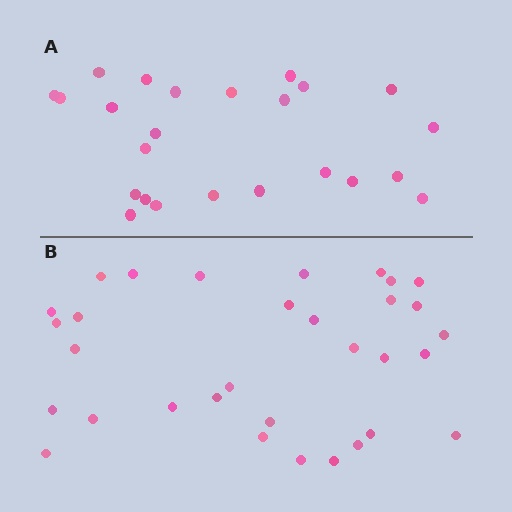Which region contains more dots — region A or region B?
Region B (the bottom region) has more dots.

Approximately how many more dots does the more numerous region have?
Region B has roughly 8 or so more dots than region A.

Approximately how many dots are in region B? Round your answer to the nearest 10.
About 30 dots. (The exact count is 32, which rounds to 30.)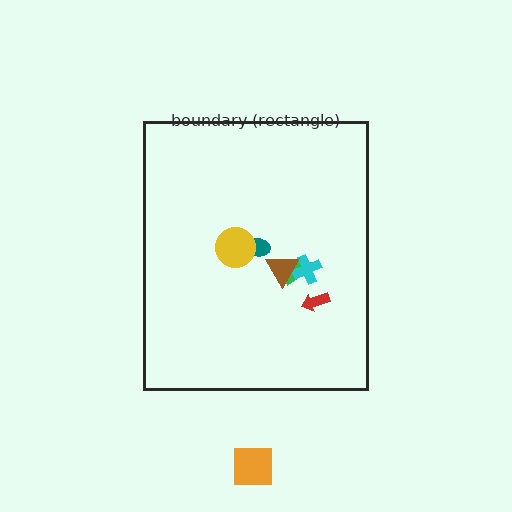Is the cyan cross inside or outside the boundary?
Inside.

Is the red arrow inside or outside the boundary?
Inside.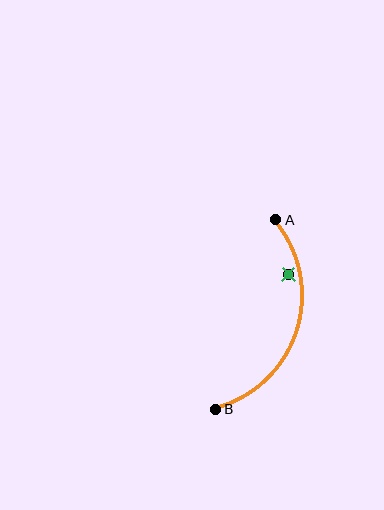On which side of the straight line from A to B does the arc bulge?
The arc bulges to the right of the straight line connecting A and B.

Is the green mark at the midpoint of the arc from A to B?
No — the green mark does not lie on the arc at all. It sits slightly inside the curve.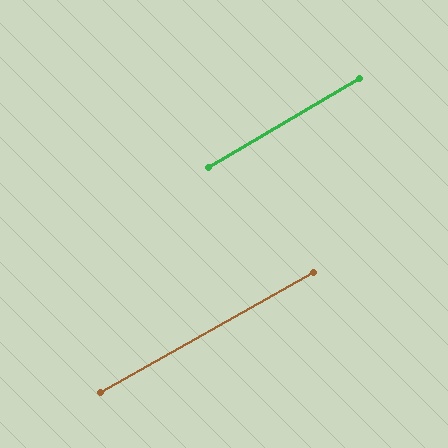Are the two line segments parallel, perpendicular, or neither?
Parallel — their directions differ by only 1.1°.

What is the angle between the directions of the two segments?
Approximately 1 degree.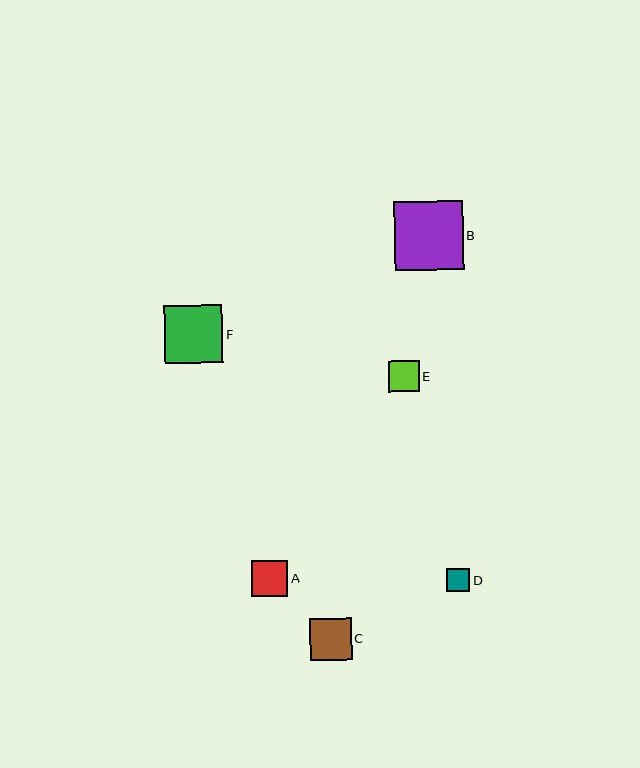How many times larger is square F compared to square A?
Square F is approximately 1.6 times the size of square A.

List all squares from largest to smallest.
From largest to smallest: B, F, C, A, E, D.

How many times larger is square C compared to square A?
Square C is approximately 1.2 times the size of square A.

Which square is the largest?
Square B is the largest with a size of approximately 69 pixels.